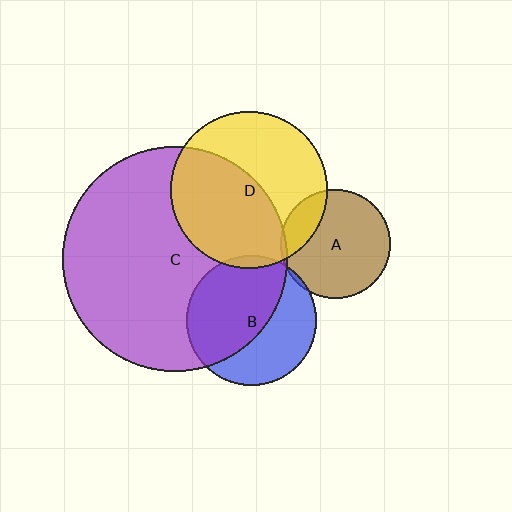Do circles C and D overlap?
Yes.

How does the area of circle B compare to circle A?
Approximately 1.4 times.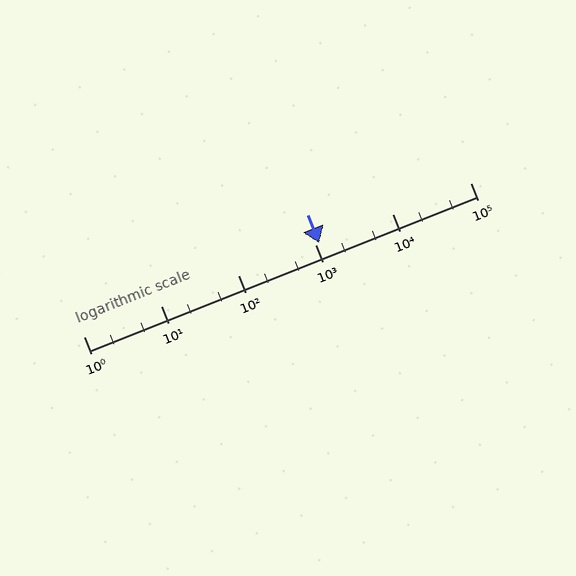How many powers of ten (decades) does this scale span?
The scale spans 5 decades, from 1 to 100000.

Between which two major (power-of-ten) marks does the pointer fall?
The pointer is between 1000 and 10000.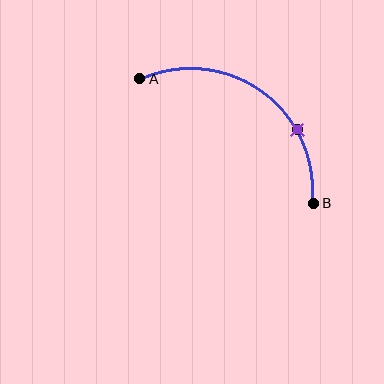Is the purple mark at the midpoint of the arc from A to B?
No. The purple mark lies on the arc but is closer to endpoint B. The arc midpoint would be at the point on the curve equidistant along the arc from both A and B.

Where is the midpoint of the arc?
The arc midpoint is the point on the curve farthest from the straight line joining A and B. It sits above and to the right of that line.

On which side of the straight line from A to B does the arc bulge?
The arc bulges above and to the right of the straight line connecting A and B.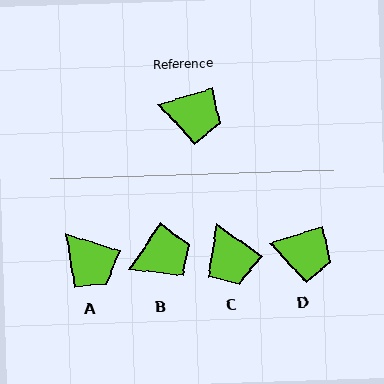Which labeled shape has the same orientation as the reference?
D.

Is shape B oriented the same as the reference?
No, it is off by about 39 degrees.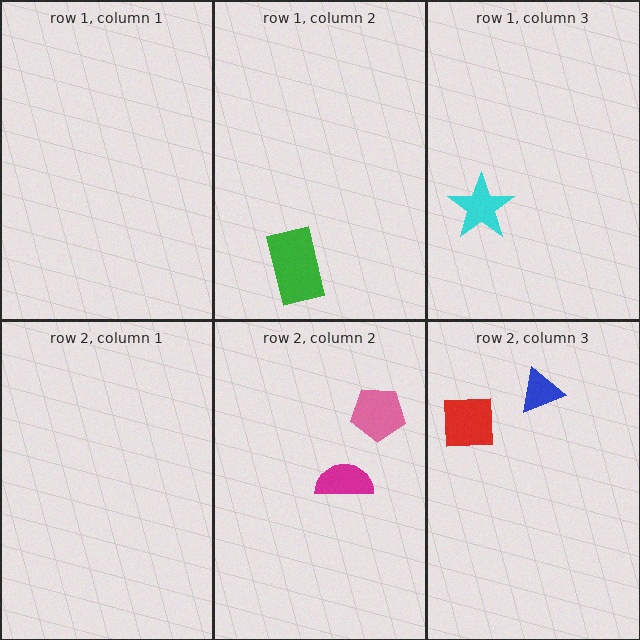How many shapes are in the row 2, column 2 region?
2.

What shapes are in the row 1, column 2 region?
The green rectangle.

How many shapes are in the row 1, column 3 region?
1.